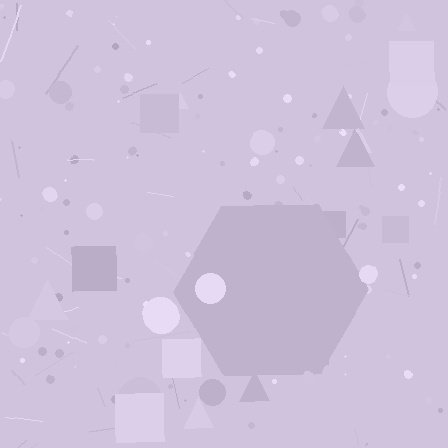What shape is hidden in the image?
A hexagon is hidden in the image.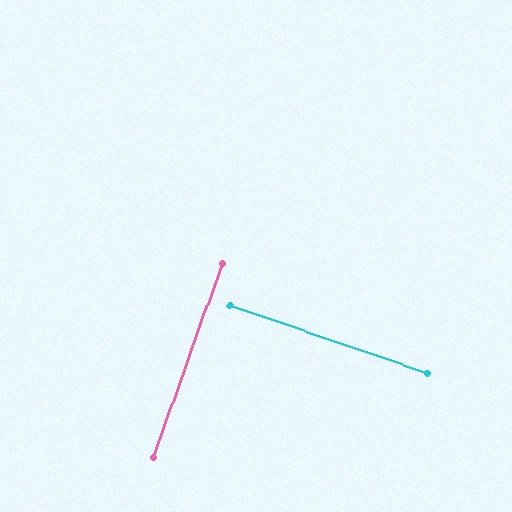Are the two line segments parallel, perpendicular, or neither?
Perpendicular — they meet at approximately 89°.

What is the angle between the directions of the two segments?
Approximately 89 degrees.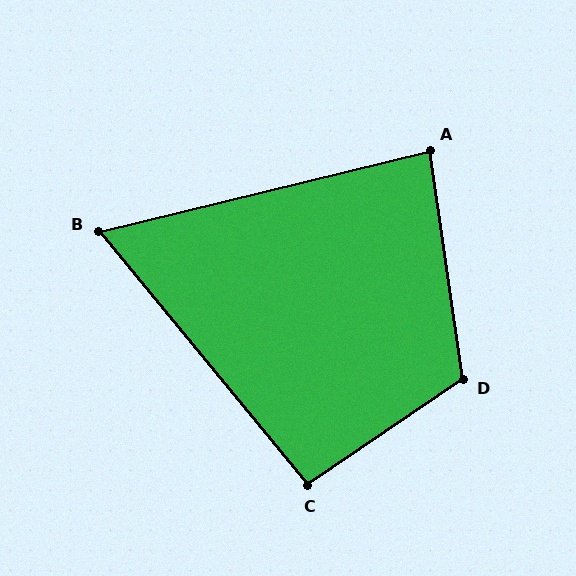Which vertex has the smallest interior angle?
B, at approximately 64 degrees.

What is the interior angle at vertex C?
Approximately 95 degrees (obtuse).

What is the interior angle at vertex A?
Approximately 85 degrees (acute).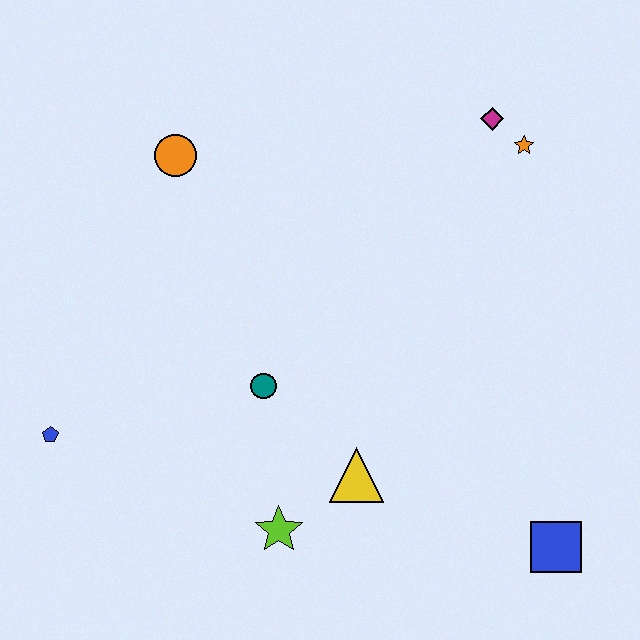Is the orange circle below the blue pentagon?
No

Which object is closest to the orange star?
The magenta diamond is closest to the orange star.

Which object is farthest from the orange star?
The blue pentagon is farthest from the orange star.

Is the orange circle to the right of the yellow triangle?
No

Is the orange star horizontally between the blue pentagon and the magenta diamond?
No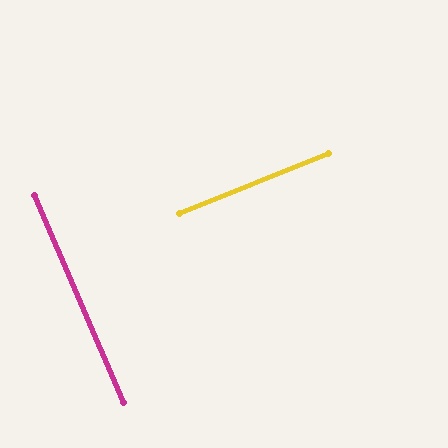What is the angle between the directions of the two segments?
Approximately 89 degrees.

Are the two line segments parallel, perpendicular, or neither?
Perpendicular — they meet at approximately 89°.